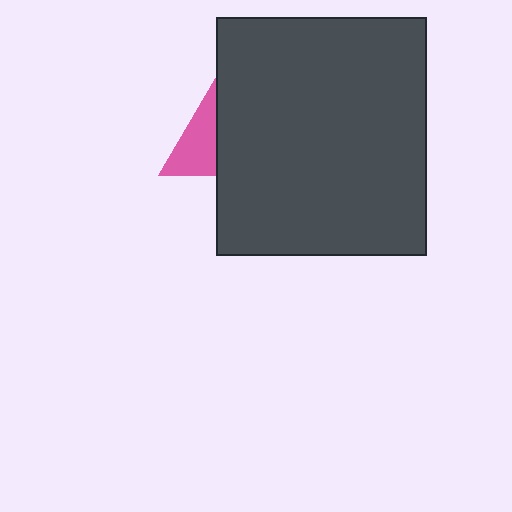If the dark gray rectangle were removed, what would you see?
You would see the complete pink triangle.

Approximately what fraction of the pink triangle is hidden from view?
Roughly 63% of the pink triangle is hidden behind the dark gray rectangle.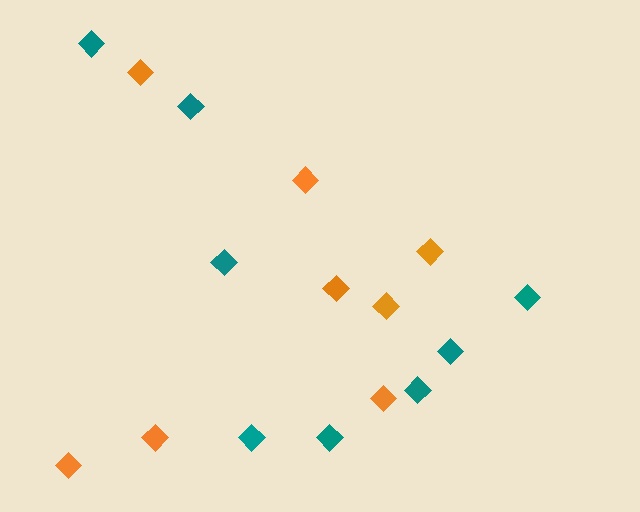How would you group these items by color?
There are 2 groups: one group of orange diamonds (8) and one group of teal diamonds (8).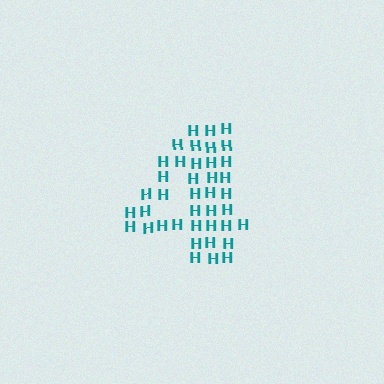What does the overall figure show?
The overall figure shows the digit 4.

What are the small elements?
The small elements are letter H's.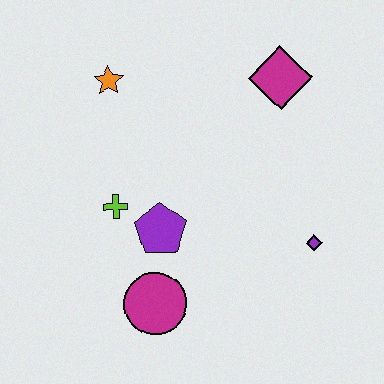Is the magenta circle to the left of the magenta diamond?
Yes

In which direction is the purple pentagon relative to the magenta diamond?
The purple pentagon is below the magenta diamond.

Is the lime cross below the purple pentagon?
No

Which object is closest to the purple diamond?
The purple pentagon is closest to the purple diamond.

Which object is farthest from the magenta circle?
The magenta diamond is farthest from the magenta circle.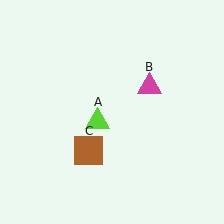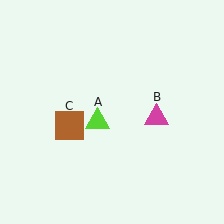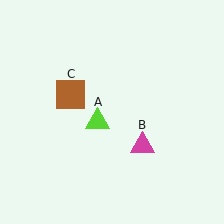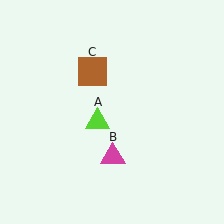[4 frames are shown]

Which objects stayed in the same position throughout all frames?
Lime triangle (object A) remained stationary.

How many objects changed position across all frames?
2 objects changed position: magenta triangle (object B), brown square (object C).